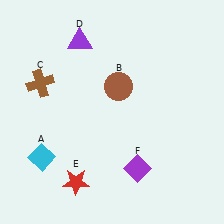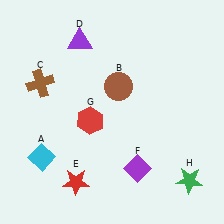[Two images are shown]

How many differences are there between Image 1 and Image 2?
There are 2 differences between the two images.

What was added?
A red hexagon (G), a green star (H) were added in Image 2.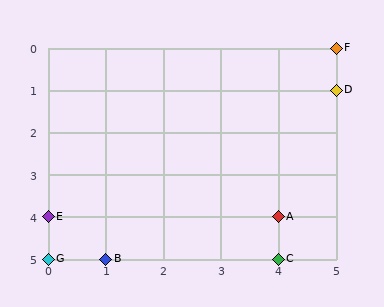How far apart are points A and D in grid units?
Points A and D are 1 column and 3 rows apart (about 3.2 grid units diagonally).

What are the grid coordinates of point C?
Point C is at grid coordinates (4, 5).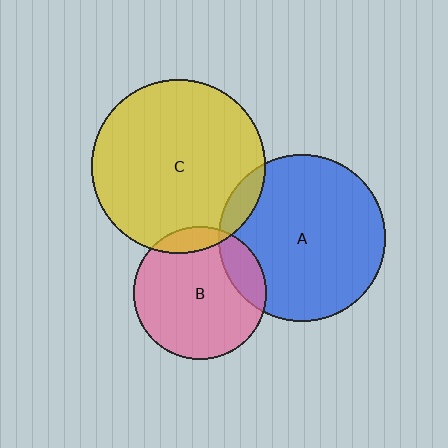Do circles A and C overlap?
Yes.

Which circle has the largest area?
Circle C (yellow).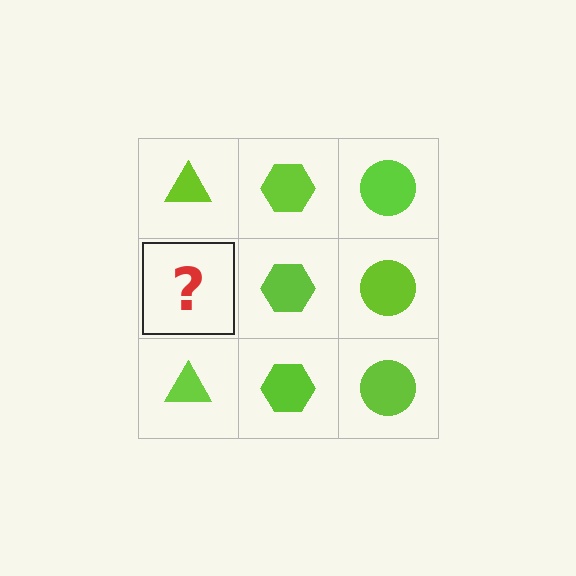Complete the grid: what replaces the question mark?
The question mark should be replaced with a lime triangle.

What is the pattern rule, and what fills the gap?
The rule is that each column has a consistent shape. The gap should be filled with a lime triangle.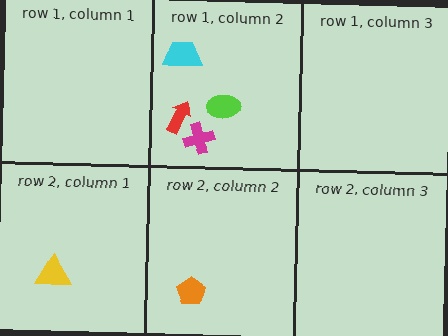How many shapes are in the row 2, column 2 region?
1.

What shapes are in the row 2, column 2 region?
The orange pentagon.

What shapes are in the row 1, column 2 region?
The cyan trapezoid, the lime ellipse, the red arrow, the magenta cross.